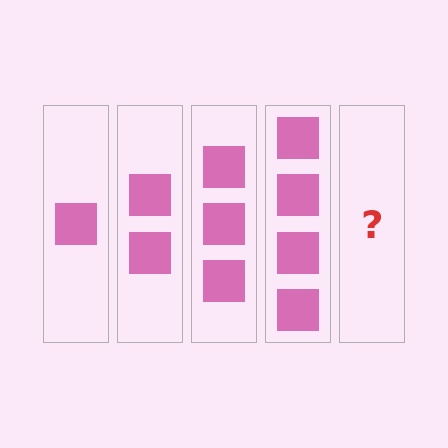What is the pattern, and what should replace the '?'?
The pattern is that each step adds one more square. The '?' should be 5 squares.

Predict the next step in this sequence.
The next step is 5 squares.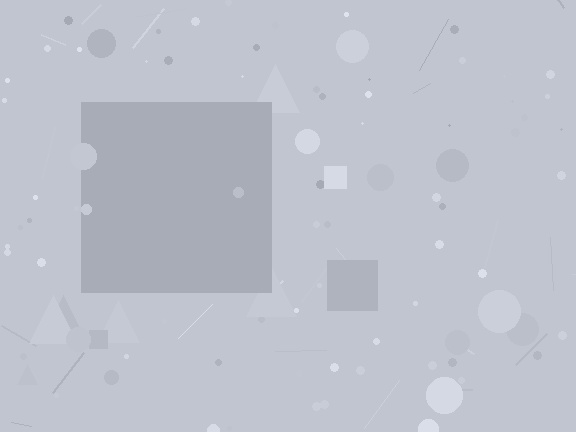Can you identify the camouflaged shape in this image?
The camouflaged shape is a square.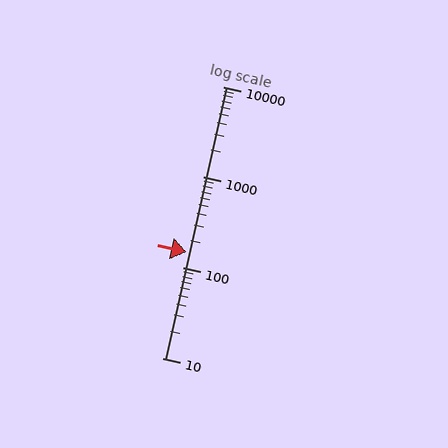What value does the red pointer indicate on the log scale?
The pointer indicates approximately 150.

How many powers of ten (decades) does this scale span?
The scale spans 3 decades, from 10 to 10000.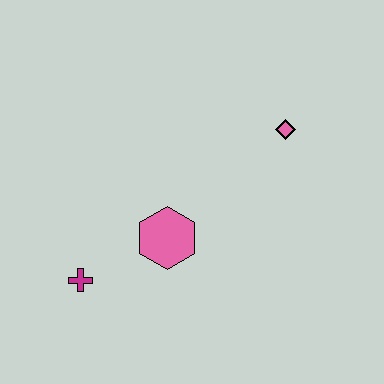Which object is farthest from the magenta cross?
The pink diamond is farthest from the magenta cross.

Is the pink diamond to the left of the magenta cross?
No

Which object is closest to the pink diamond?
The pink hexagon is closest to the pink diamond.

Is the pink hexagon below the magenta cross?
No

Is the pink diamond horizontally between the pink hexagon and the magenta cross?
No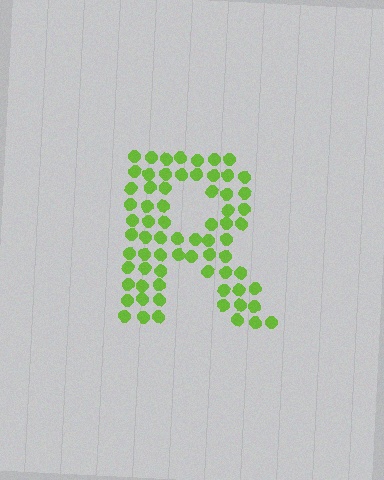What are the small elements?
The small elements are circles.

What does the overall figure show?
The overall figure shows the letter R.